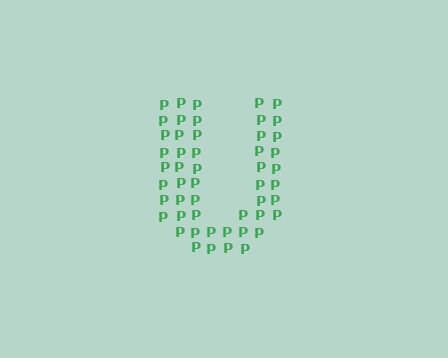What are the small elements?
The small elements are letter P's.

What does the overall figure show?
The overall figure shows the letter U.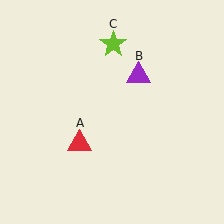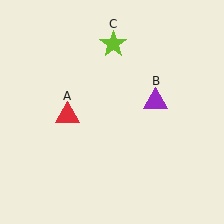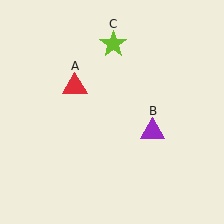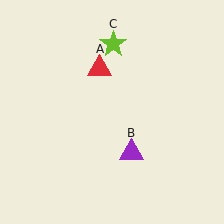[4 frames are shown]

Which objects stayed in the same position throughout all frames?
Lime star (object C) remained stationary.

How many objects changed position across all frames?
2 objects changed position: red triangle (object A), purple triangle (object B).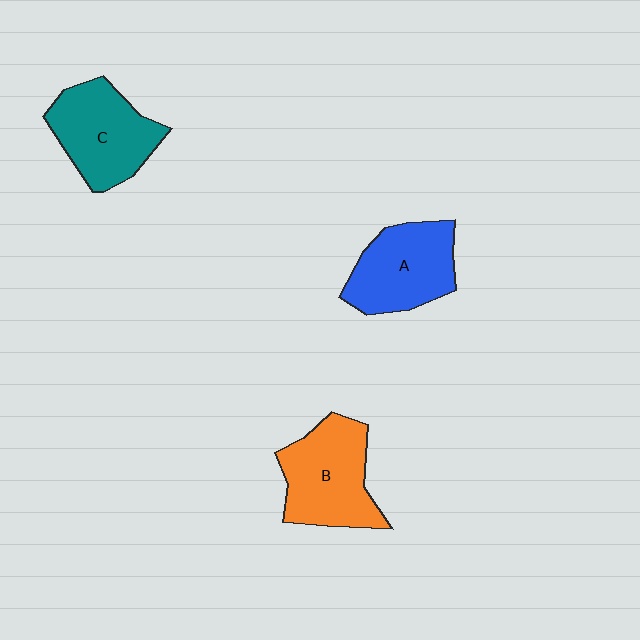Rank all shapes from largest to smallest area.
From largest to smallest: B (orange), C (teal), A (blue).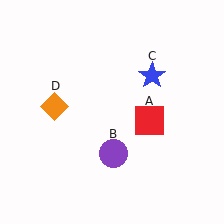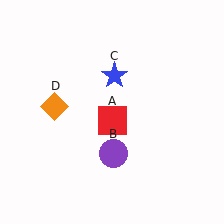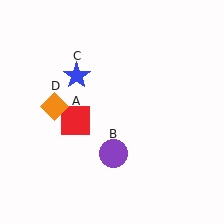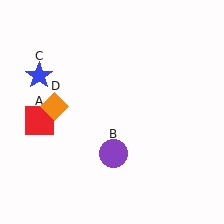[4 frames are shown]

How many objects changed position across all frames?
2 objects changed position: red square (object A), blue star (object C).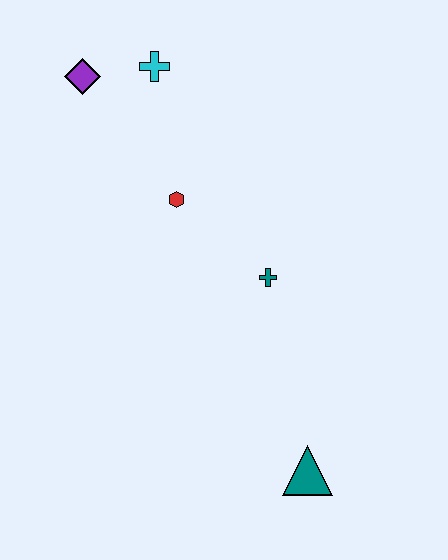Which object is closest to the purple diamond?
The cyan cross is closest to the purple diamond.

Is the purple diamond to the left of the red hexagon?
Yes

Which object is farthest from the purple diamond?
The teal triangle is farthest from the purple diamond.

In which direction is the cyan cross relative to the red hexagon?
The cyan cross is above the red hexagon.